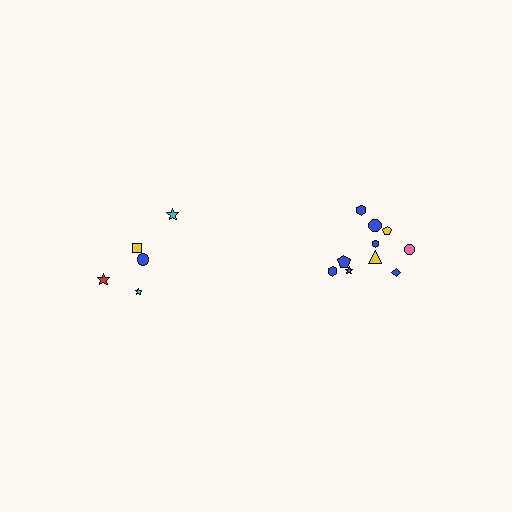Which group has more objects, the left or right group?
The right group.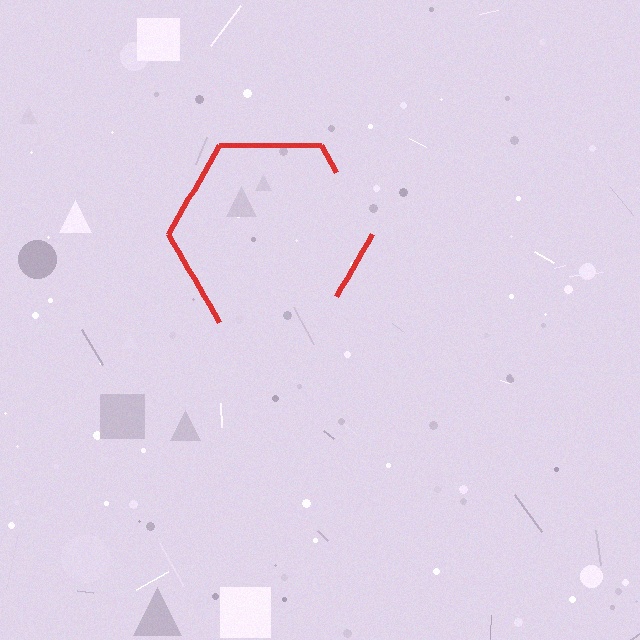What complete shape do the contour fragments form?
The contour fragments form a hexagon.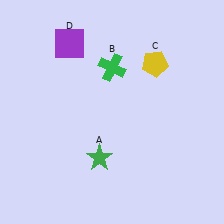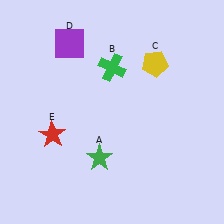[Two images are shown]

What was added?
A red star (E) was added in Image 2.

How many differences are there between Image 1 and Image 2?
There is 1 difference between the two images.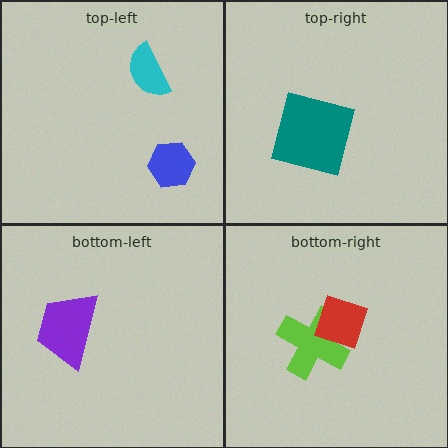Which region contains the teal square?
The top-right region.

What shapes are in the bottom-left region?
The purple trapezoid.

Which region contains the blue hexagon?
The top-left region.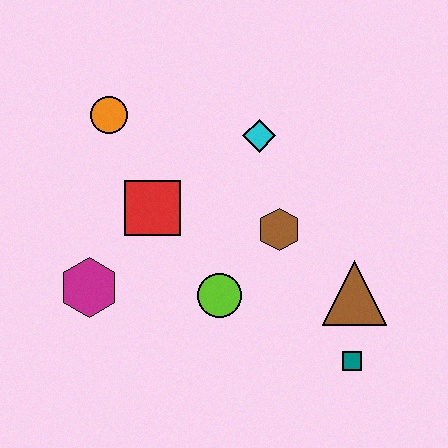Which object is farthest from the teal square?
The orange circle is farthest from the teal square.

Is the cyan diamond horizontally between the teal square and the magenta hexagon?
Yes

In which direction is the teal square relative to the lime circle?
The teal square is to the right of the lime circle.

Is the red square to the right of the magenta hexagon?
Yes